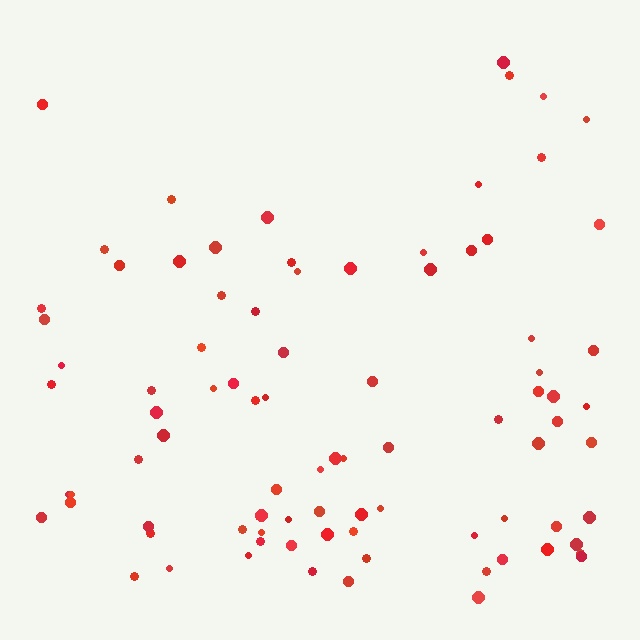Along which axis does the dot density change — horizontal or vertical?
Vertical.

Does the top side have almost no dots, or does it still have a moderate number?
Still a moderate number, just noticeably fewer than the bottom.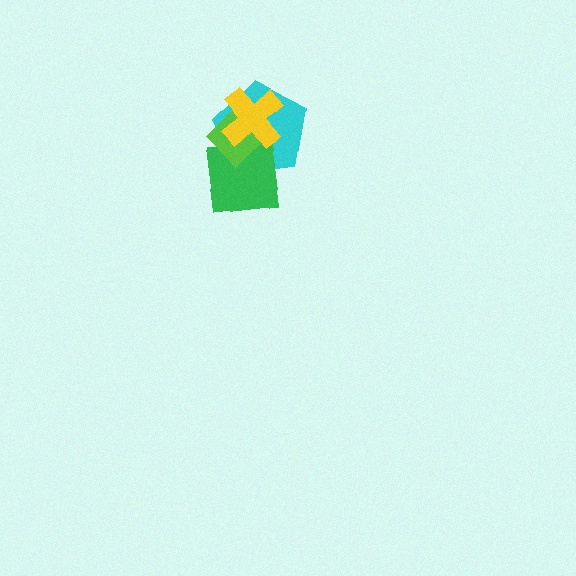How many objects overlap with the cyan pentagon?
3 objects overlap with the cyan pentagon.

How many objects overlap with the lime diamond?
3 objects overlap with the lime diamond.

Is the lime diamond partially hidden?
Yes, it is partially covered by another shape.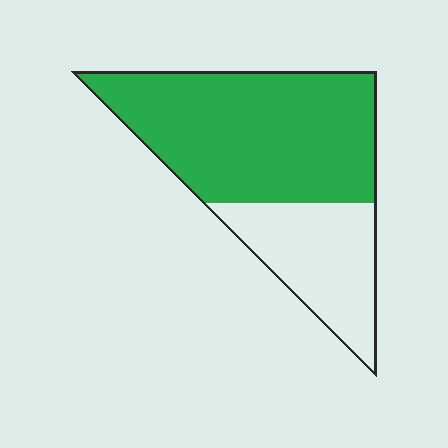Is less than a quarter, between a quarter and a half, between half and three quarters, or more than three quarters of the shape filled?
Between half and three quarters.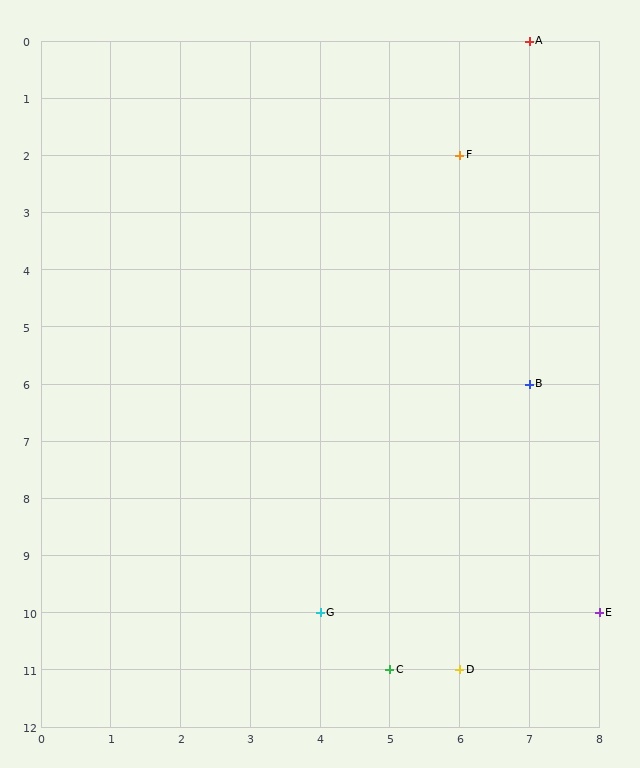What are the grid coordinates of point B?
Point B is at grid coordinates (7, 6).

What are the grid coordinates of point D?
Point D is at grid coordinates (6, 11).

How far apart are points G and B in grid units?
Points G and B are 3 columns and 4 rows apart (about 5.0 grid units diagonally).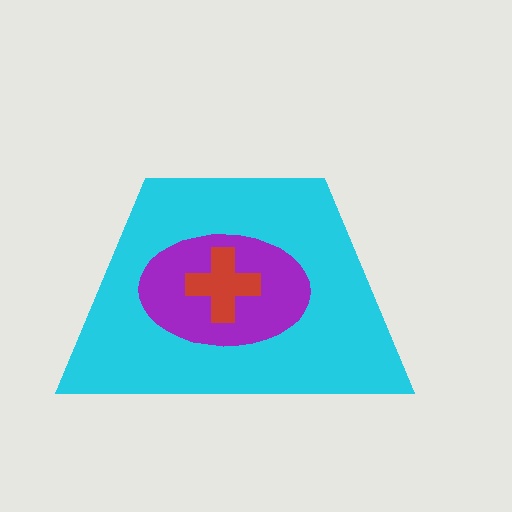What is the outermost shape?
The cyan trapezoid.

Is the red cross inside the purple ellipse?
Yes.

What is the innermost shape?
The red cross.